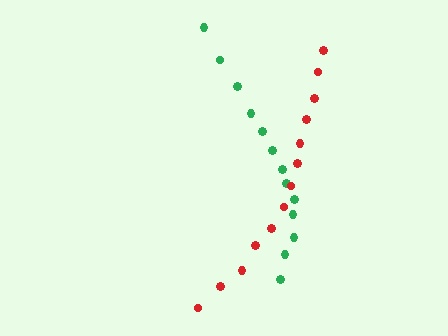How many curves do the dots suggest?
There are 2 distinct paths.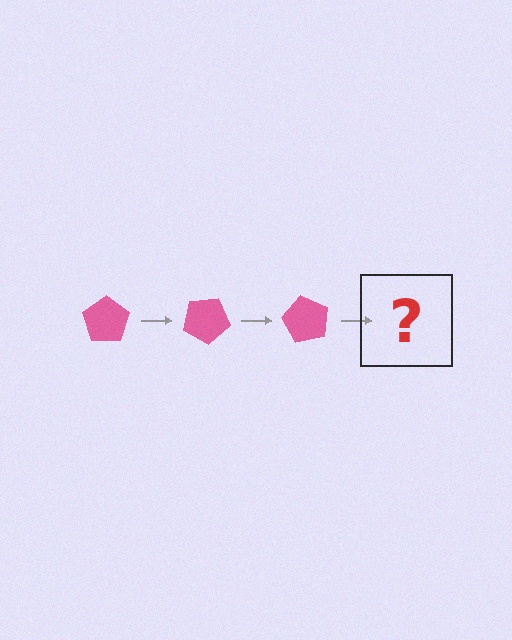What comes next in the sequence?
The next element should be a pink pentagon rotated 90 degrees.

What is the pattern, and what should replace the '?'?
The pattern is that the pentagon rotates 30 degrees each step. The '?' should be a pink pentagon rotated 90 degrees.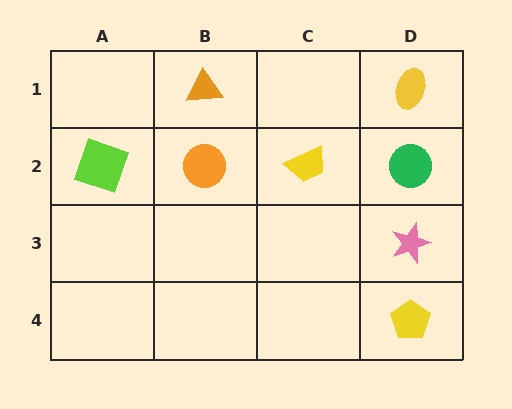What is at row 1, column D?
A yellow ellipse.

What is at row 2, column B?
An orange circle.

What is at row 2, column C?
A yellow trapezoid.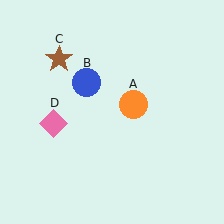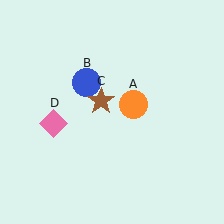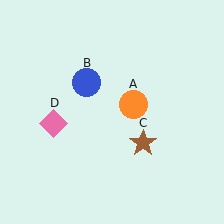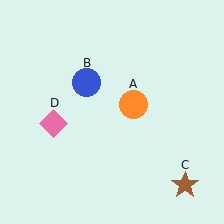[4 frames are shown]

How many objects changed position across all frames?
1 object changed position: brown star (object C).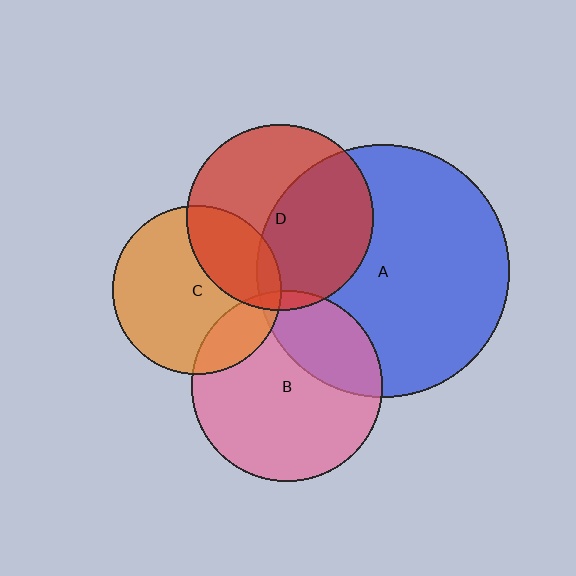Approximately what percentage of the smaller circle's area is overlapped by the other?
Approximately 20%.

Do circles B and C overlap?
Yes.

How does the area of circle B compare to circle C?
Approximately 1.3 times.